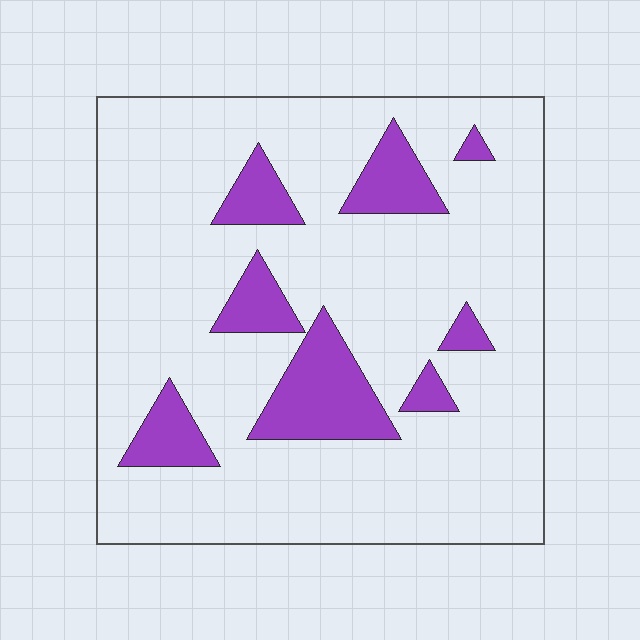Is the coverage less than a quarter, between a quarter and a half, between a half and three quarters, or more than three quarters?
Less than a quarter.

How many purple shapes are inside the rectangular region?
8.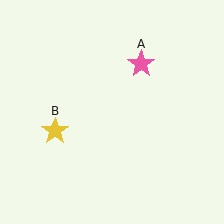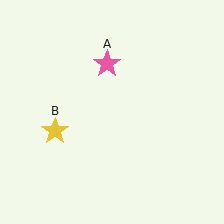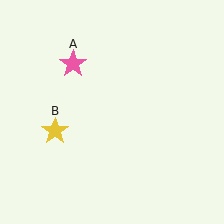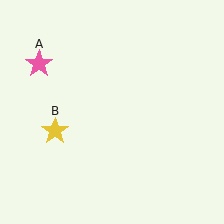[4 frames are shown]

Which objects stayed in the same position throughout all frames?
Yellow star (object B) remained stationary.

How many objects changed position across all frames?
1 object changed position: pink star (object A).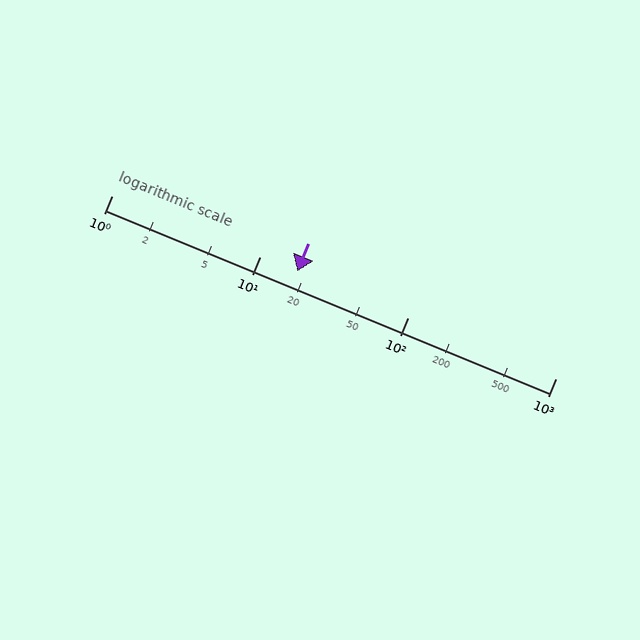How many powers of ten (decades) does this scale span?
The scale spans 3 decades, from 1 to 1000.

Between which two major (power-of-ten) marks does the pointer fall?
The pointer is between 10 and 100.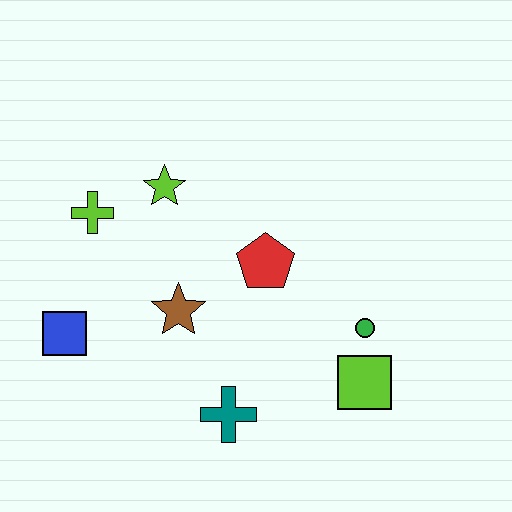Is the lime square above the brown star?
No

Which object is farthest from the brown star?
The lime square is farthest from the brown star.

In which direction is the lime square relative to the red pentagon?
The lime square is below the red pentagon.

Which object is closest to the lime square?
The green circle is closest to the lime square.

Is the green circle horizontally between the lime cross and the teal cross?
No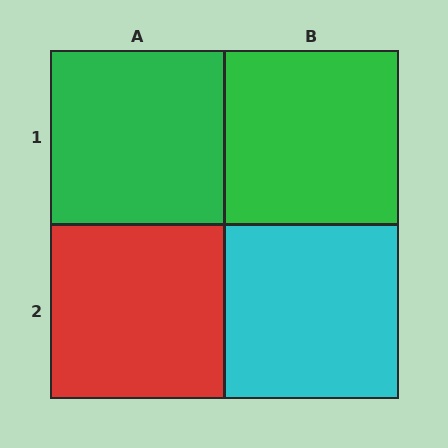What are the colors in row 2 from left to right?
Red, cyan.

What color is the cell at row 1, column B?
Green.